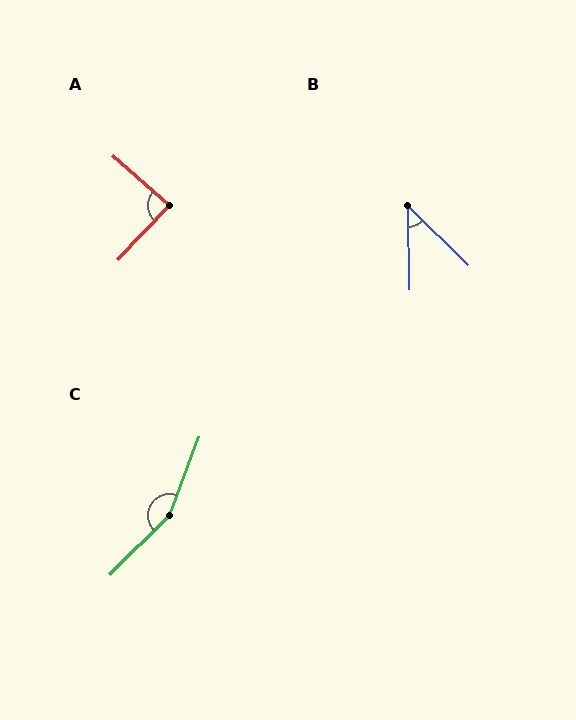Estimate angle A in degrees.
Approximately 88 degrees.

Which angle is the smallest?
B, at approximately 45 degrees.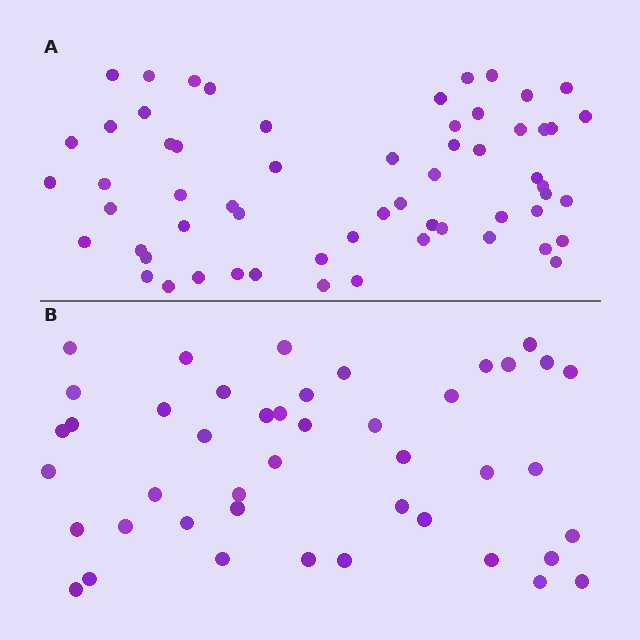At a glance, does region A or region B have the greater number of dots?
Region A (the top region) has more dots.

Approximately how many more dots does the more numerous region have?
Region A has approximately 15 more dots than region B.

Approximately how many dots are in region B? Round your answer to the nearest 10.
About 40 dots. (The exact count is 44, which rounds to 40.)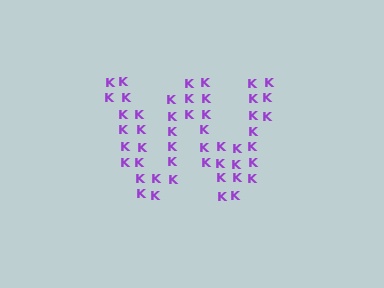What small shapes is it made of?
It is made of small letter K's.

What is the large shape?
The large shape is the letter W.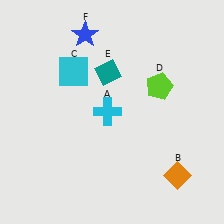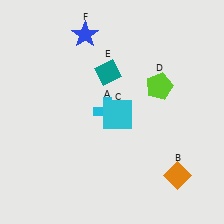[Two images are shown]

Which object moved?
The cyan square (C) moved right.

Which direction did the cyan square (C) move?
The cyan square (C) moved right.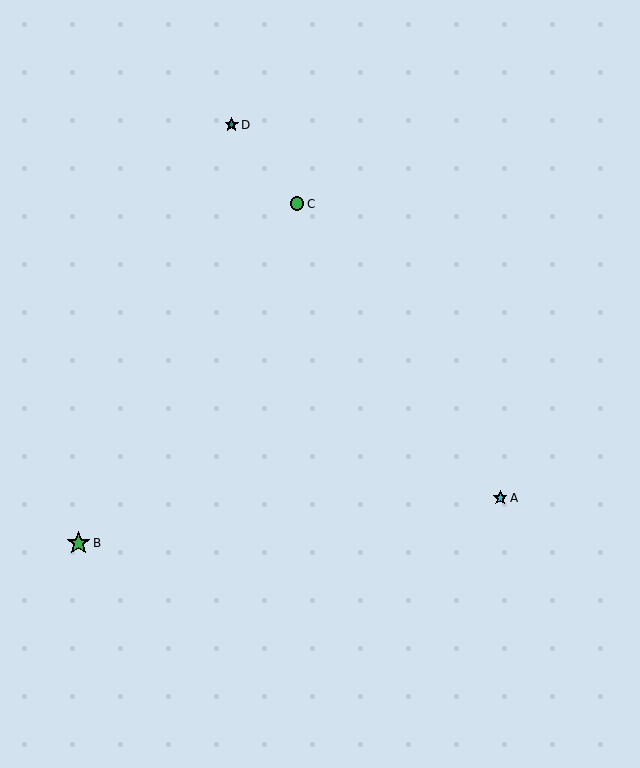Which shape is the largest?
The green star (labeled B) is the largest.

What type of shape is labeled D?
Shape D is a teal star.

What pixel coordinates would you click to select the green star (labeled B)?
Click at (78, 543) to select the green star B.